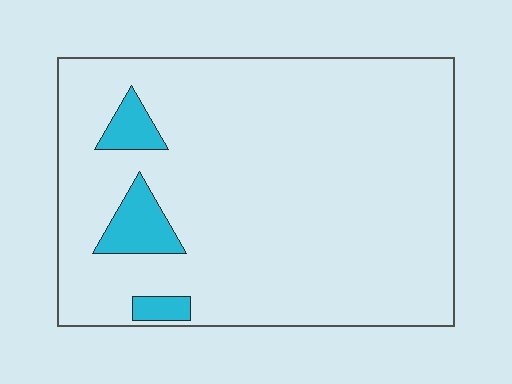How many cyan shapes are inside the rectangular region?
3.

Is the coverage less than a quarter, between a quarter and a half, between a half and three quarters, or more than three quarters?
Less than a quarter.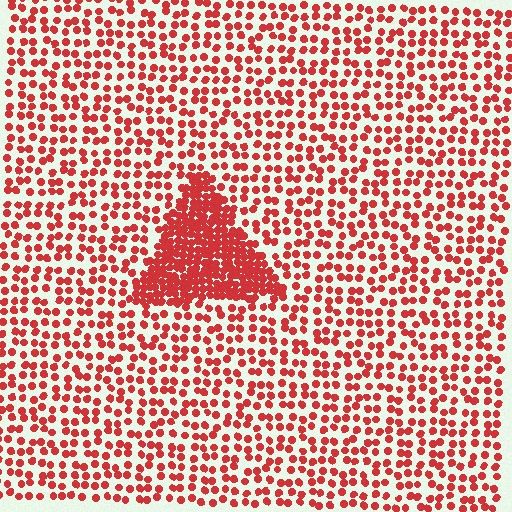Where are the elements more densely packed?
The elements are more densely packed inside the triangle boundary.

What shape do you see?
I see a triangle.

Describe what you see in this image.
The image contains small red elements arranged at two different densities. A triangle-shaped region is visible where the elements are more densely packed than the surrounding area.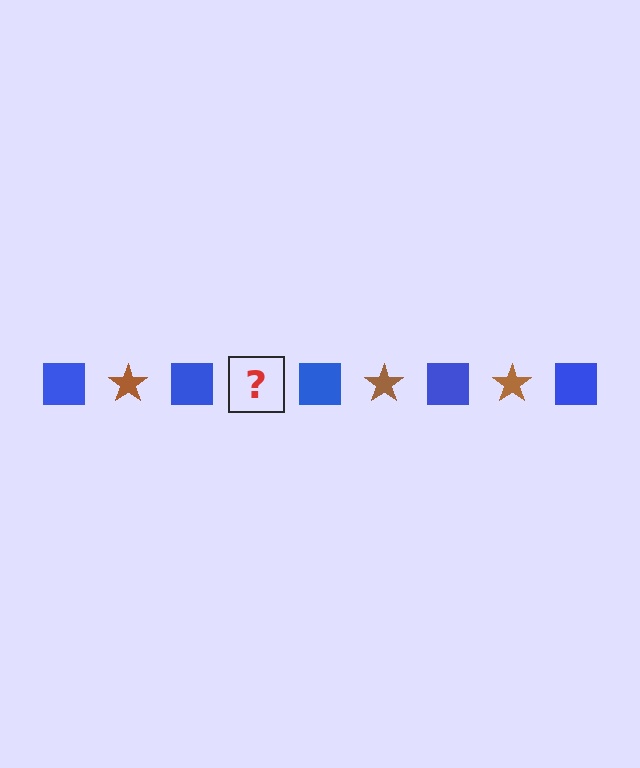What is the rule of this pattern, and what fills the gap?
The rule is that the pattern alternates between blue square and brown star. The gap should be filled with a brown star.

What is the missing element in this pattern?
The missing element is a brown star.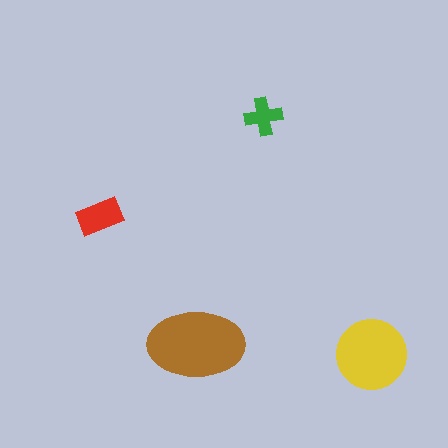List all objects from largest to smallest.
The brown ellipse, the yellow circle, the red rectangle, the green cross.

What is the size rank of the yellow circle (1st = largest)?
2nd.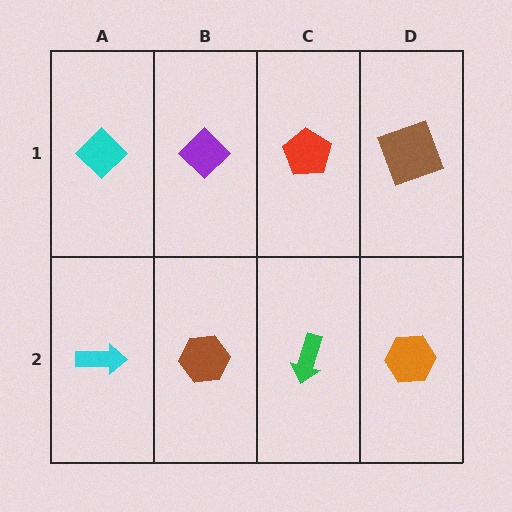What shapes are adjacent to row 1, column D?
An orange hexagon (row 2, column D), a red pentagon (row 1, column C).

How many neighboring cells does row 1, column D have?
2.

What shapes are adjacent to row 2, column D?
A brown square (row 1, column D), a green arrow (row 2, column C).